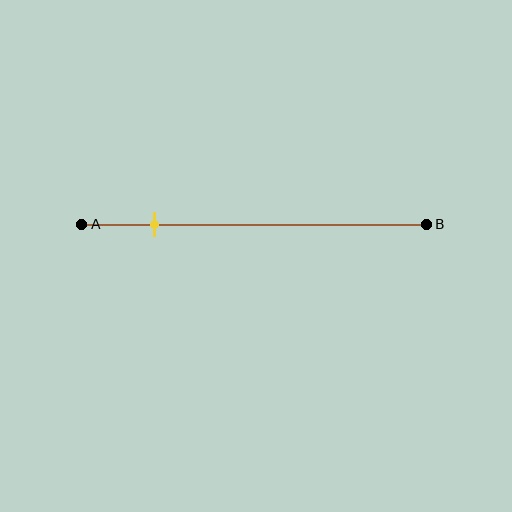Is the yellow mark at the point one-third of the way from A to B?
No, the mark is at about 20% from A, not at the 33% one-third point.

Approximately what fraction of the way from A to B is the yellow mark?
The yellow mark is approximately 20% of the way from A to B.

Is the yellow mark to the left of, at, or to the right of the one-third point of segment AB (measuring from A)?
The yellow mark is to the left of the one-third point of segment AB.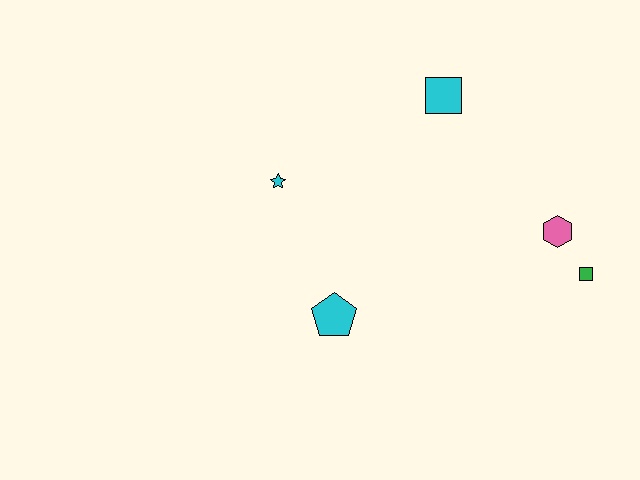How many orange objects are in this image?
There are no orange objects.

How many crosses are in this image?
There are no crosses.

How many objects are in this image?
There are 5 objects.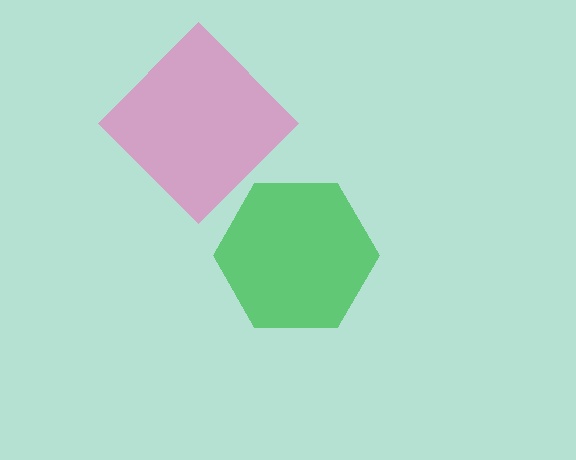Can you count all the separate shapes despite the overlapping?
Yes, there are 2 separate shapes.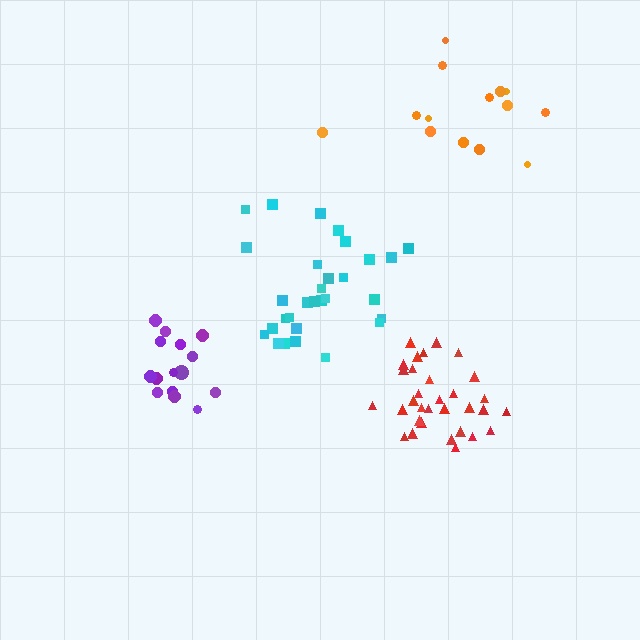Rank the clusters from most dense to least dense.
red, purple, cyan, orange.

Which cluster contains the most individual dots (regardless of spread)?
Red (33).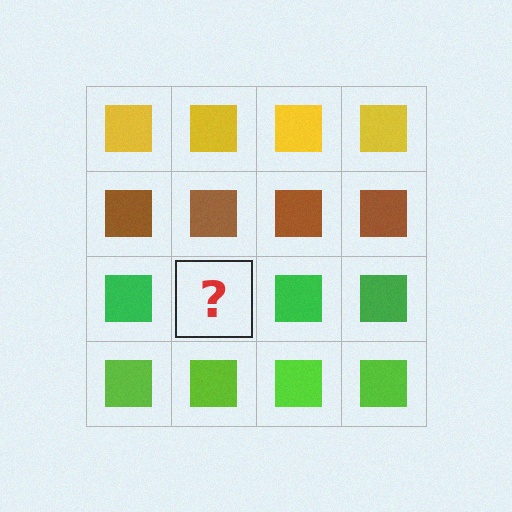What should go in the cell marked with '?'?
The missing cell should contain a green square.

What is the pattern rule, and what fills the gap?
The rule is that each row has a consistent color. The gap should be filled with a green square.